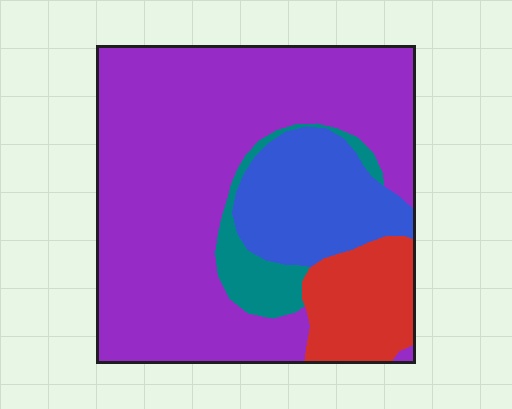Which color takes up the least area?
Teal, at roughly 5%.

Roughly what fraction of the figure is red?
Red takes up about one eighth (1/8) of the figure.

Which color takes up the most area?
Purple, at roughly 65%.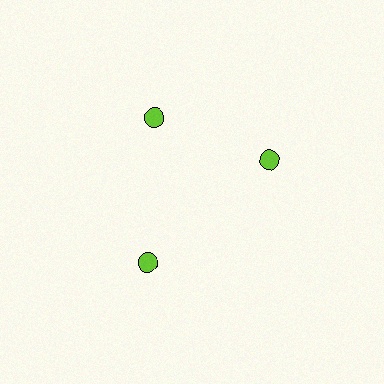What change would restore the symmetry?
The symmetry would be restored by rotating it back into even spacing with its neighbors so that all 3 circles sit at equal angles and equal distance from the center.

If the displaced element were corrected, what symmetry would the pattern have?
It would have 3-fold rotational symmetry — the pattern would map onto itself every 120 degrees.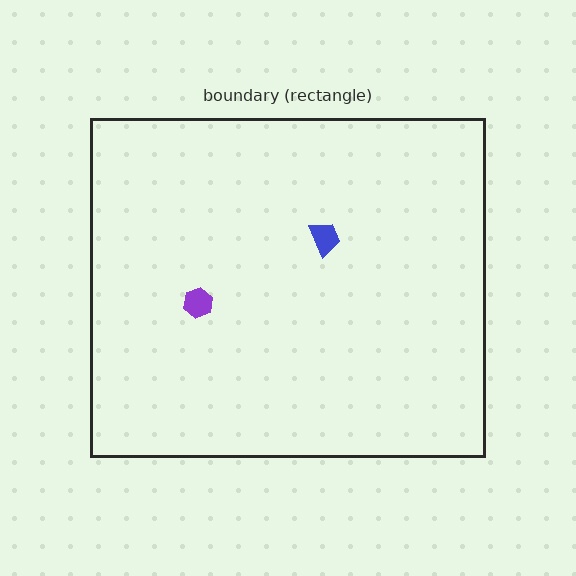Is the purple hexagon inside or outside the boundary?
Inside.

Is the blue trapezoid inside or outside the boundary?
Inside.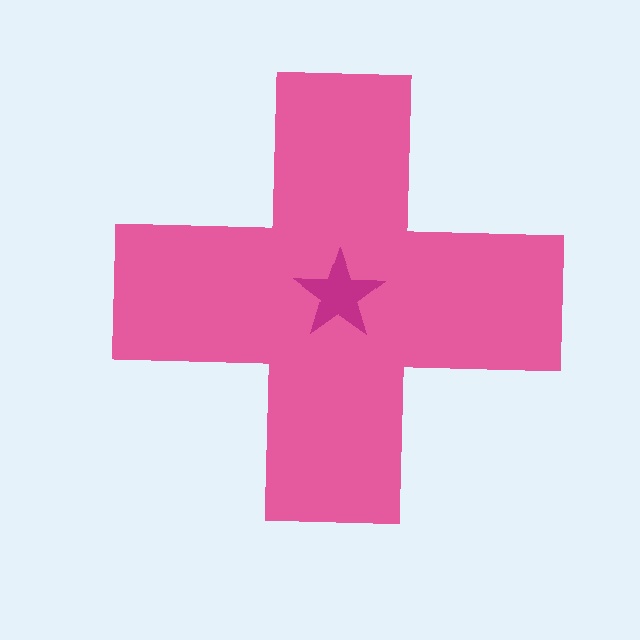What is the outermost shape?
The pink cross.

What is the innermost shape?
The magenta star.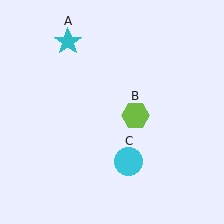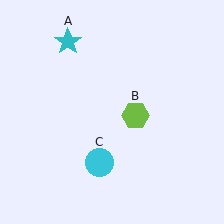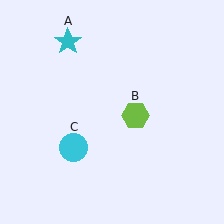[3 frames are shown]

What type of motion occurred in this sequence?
The cyan circle (object C) rotated clockwise around the center of the scene.